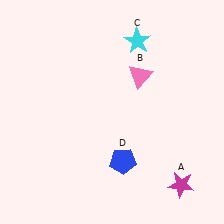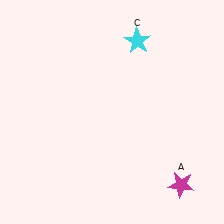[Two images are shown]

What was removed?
The pink triangle (B), the blue pentagon (D) were removed in Image 2.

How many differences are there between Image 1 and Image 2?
There are 2 differences between the two images.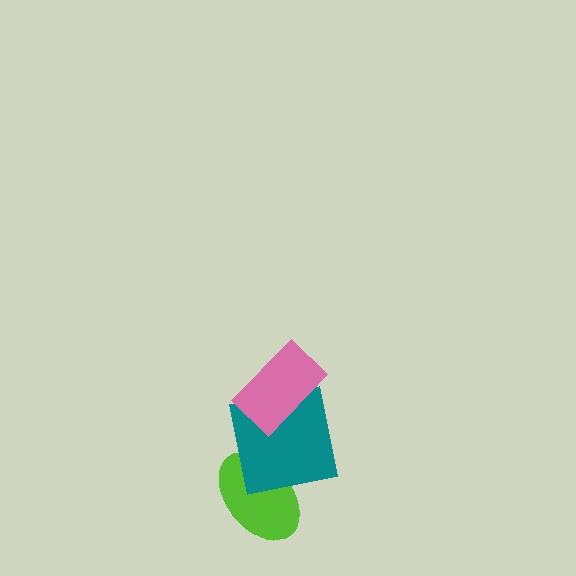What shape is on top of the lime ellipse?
The teal square is on top of the lime ellipse.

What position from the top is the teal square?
The teal square is 2nd from the top.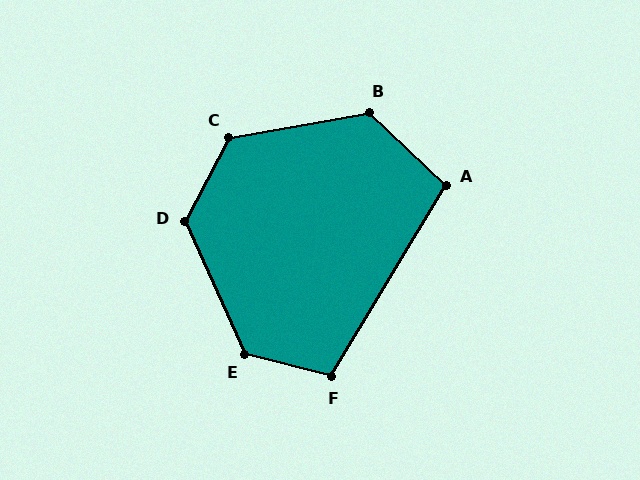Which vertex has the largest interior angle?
E, at approximately 129 degrees.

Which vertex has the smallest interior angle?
A, at approximately 103 degrees.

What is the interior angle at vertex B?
Approximately 126 degrees (obtuse).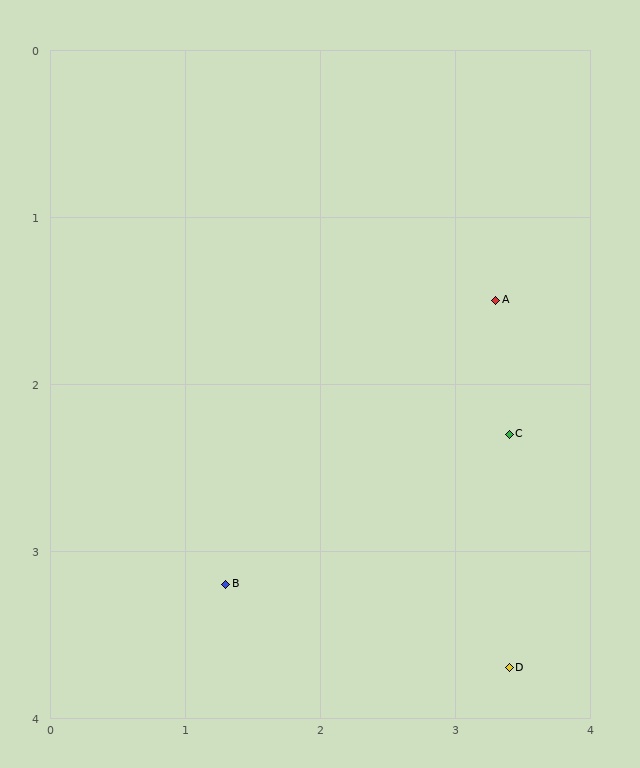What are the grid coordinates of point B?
Point B is at approximately (1.3, 3.2).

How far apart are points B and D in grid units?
Points B and D are about 2.2 grid units apart.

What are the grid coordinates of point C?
Point C is at approximately (3.4, 2.3).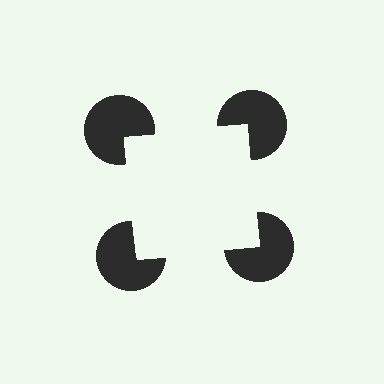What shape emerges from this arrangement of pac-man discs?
An illusory square — its edges are inferred from the aligned wedge cuts in the pac-man discs, not physically drawn.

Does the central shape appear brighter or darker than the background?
It typically appears slightly brighter than the background, even though no actual brightness change is drawn.